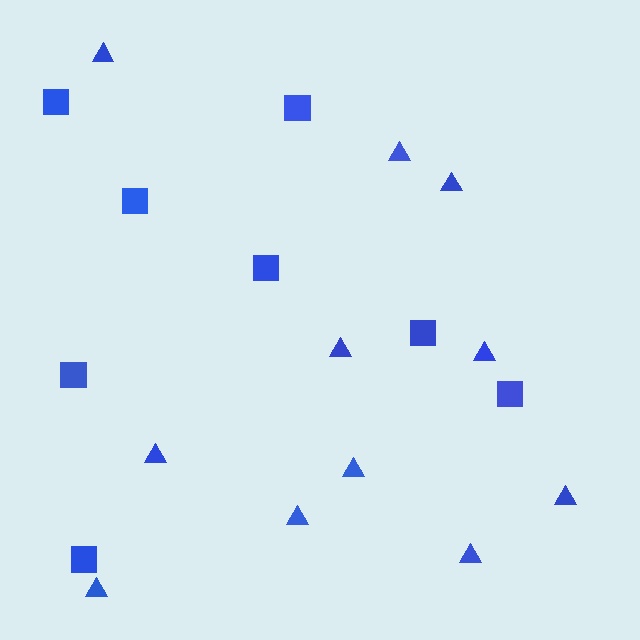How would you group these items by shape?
There are 2 groups: one group of squares (8) and one group of triangles (11).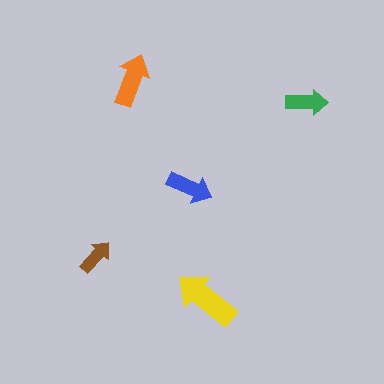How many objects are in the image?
There are 5 objects in the image.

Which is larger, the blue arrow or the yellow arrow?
The yellow one.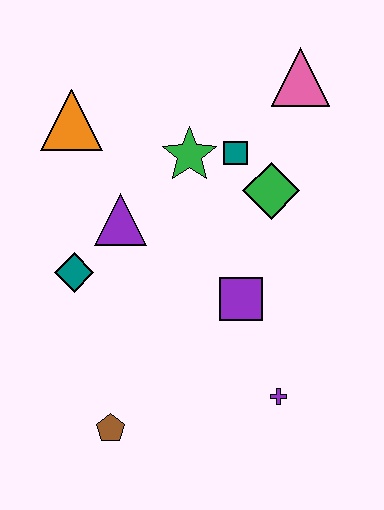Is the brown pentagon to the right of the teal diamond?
Yes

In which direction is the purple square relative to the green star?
The purple square is below the green star.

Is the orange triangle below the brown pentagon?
No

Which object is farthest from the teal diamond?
The pink triangle is farthest from the teal diamond.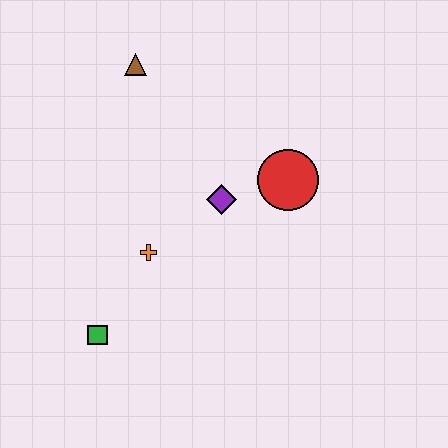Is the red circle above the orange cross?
Yes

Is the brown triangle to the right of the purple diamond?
No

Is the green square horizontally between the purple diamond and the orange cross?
No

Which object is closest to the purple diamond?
The red circle is closest to the purple diamond.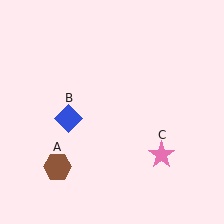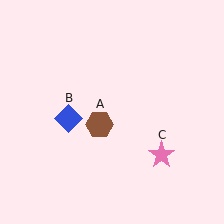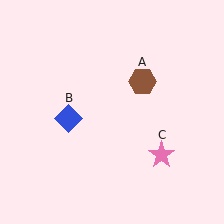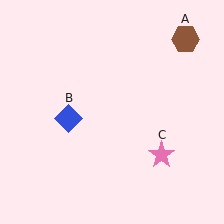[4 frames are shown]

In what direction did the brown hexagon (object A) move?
The brown hexagon (object A) moved up and to the right.